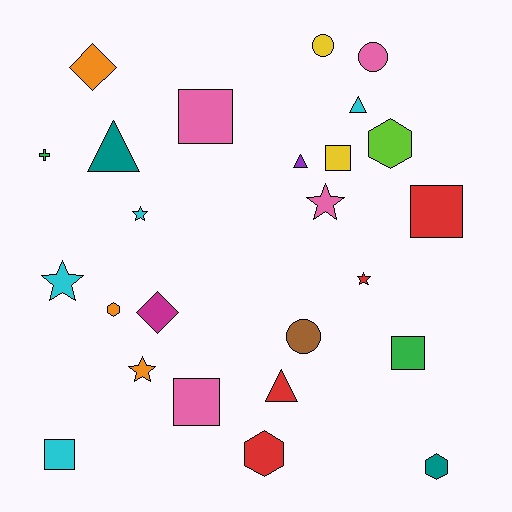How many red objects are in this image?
There are 4 red objects.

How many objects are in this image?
There are 25 objects.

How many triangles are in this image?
There are 4 triangles.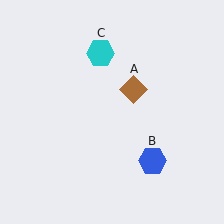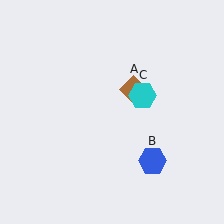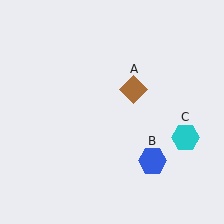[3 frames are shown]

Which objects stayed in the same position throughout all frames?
Brown diamond (object A) and blue hexagon (object B) remained stationary.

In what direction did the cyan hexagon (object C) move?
The cyan hexagon (object C) moved down and to the right.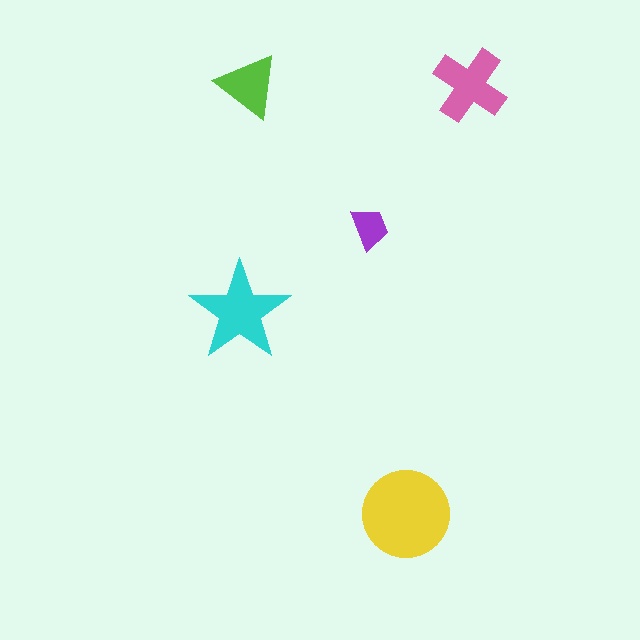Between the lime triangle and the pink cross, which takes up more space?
The pink cross.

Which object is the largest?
The yellow circle.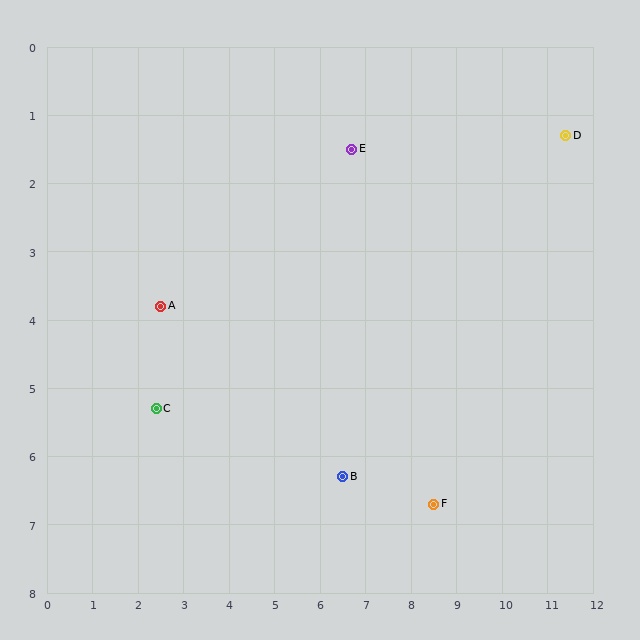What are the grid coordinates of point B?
Point B is at approximately (6.5, 6.3).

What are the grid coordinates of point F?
Point F is at approximately (8.5, 6.7).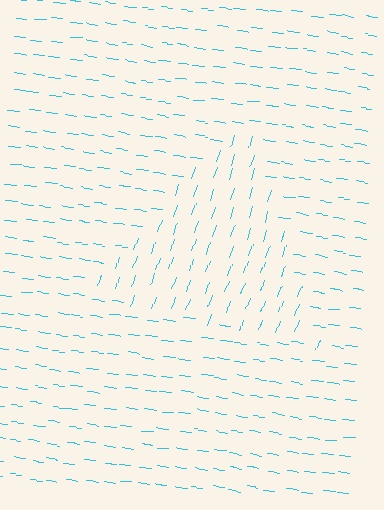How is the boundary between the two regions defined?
The boundary is defined purely by a change in line orientation (approximately 78 degrees difference). All lines are the same color and thickness.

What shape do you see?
I see a triangle.